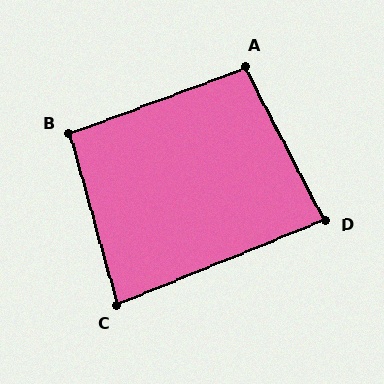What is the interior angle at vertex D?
Approximately 85 degrees (acute).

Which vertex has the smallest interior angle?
C, at approximately 83 degrees.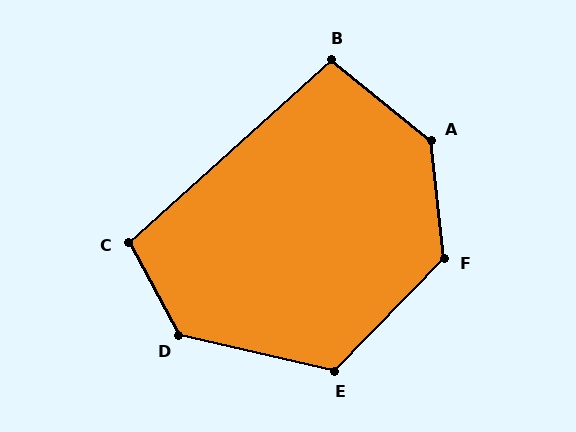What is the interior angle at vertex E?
Approximately 121 degrees (obtuse).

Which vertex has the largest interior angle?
A, at approximately 135 degrees.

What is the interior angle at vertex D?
Approximately 131 degrees (obtuse).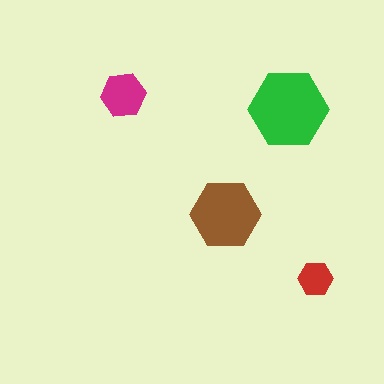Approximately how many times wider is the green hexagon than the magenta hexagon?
About 1.5 times wider.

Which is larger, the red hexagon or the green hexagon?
The green one.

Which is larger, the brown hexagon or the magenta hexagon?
The brown one.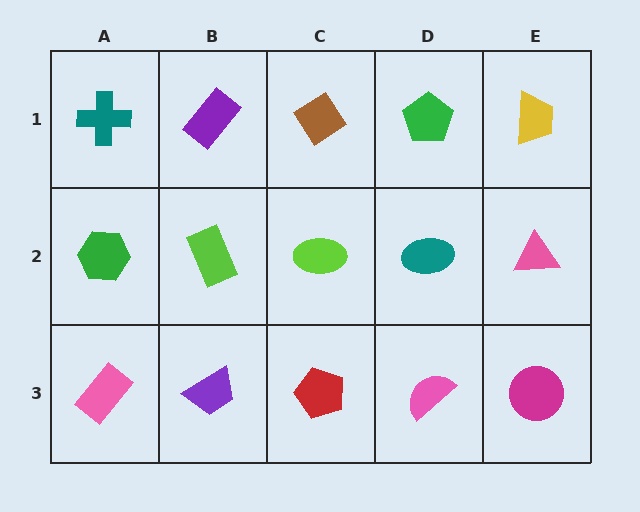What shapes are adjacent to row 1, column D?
A teal ellipse (row 2, column D), a brown diamond (row 1, column C), a yellow trapezoid (row 1, column E).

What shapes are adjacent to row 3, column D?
A teal ellipse (row 2, column D), a red pentagon (row 3, column C), a magenta circle (row 3, column E).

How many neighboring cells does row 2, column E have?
3.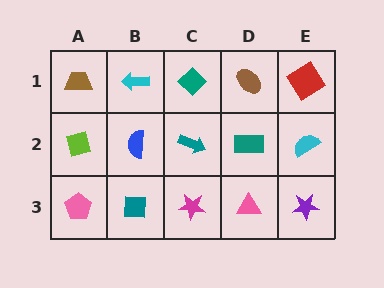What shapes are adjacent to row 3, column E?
A cyan semicircle (row 2, column E), a pink triangle (row 3, column D).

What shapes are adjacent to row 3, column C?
A teal arrow (row 2, column C), a teal square (row 3, column B), a pink triangle (row 3, column D).